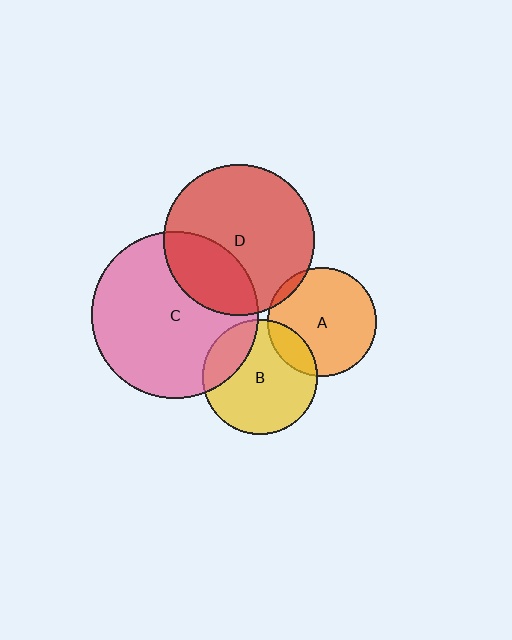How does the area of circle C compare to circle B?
Approximately 2.1 times.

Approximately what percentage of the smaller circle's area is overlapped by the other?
Approximately 5%.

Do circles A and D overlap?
Yes.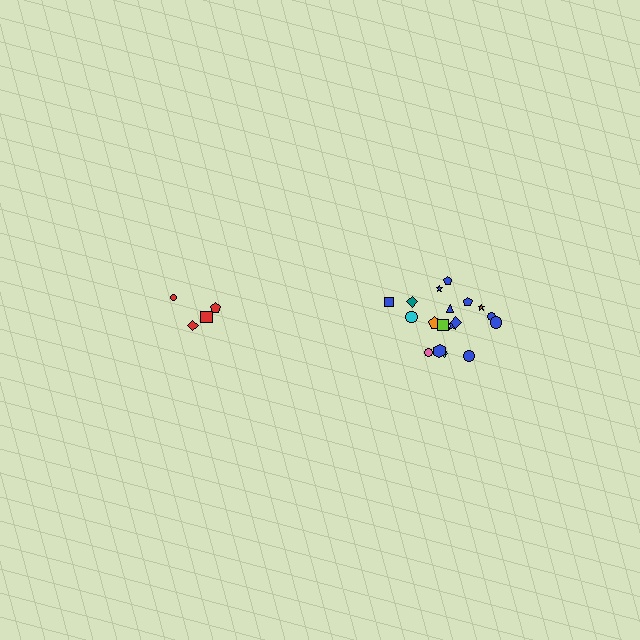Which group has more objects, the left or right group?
The right group.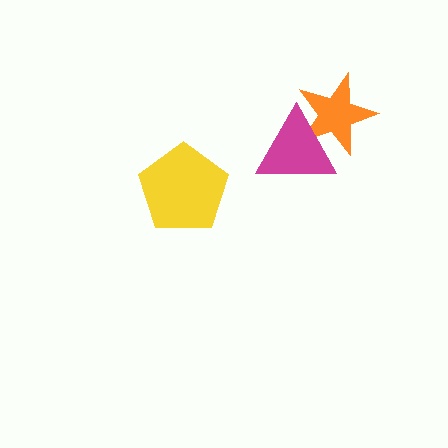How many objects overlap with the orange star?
1 object overlaps with the orange star.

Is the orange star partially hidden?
Yes, it is partially covered by another shape.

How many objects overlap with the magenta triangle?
1 object overlaps with the magenta triangle.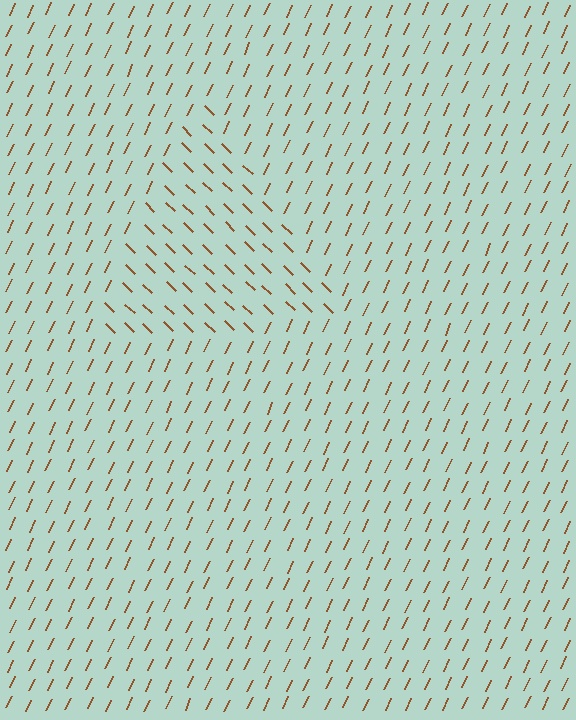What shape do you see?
I see a triangle.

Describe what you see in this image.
The image is filled with small brown line segments. A triangle region in the image has lines oriented differently from the surrounding lines, creating a visible texture boundary.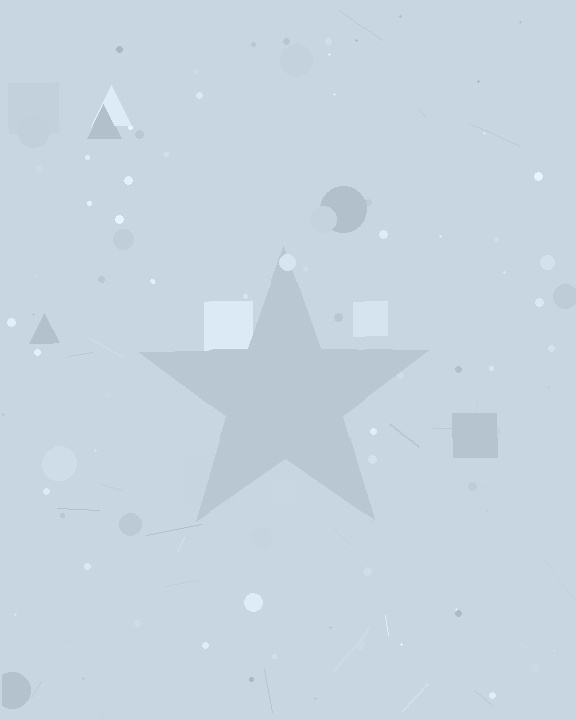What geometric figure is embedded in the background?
A star is embedded in the background.